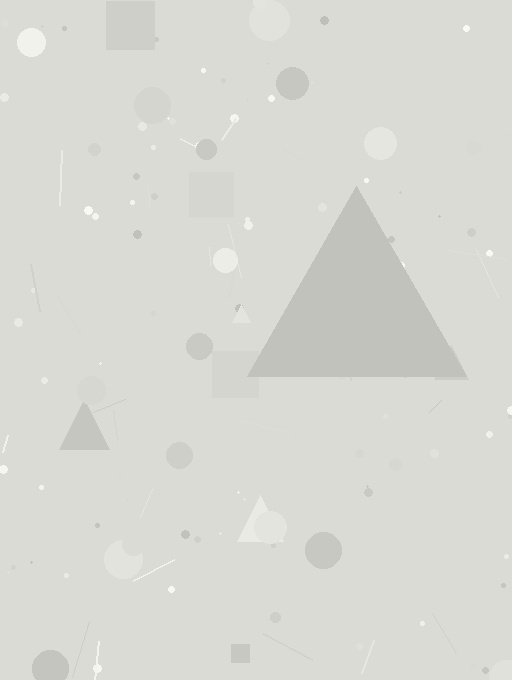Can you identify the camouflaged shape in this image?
The camouflaged shape is a triangle.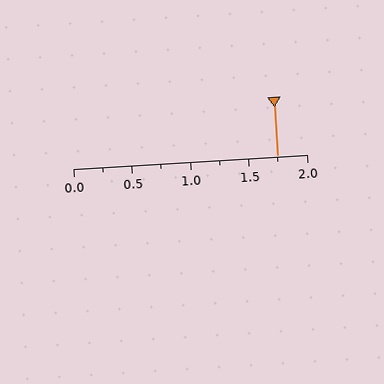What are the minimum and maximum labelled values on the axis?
The axis runs from 0.0 to 2.0.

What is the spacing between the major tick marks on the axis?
The major ticks are spaced 0.5 apart.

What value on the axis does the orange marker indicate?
The marker indicates approximately 1.75.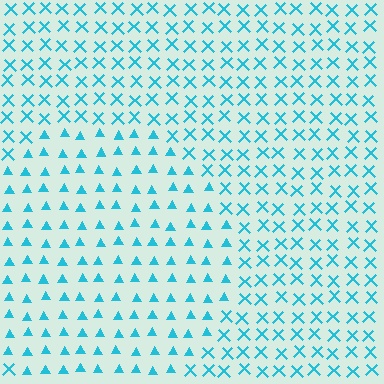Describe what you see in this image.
The image is filled with small cyan elements arranged in a uniform grid. A circle-shaped region contains triangles, while the surrounding area contains X marks. The boundary is defined purely by the change in element shape.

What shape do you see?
I see a circle.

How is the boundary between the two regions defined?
The boundary is defined by a change in element shape: triangles inside vs. X marks outside. All elements share the same color and spacing.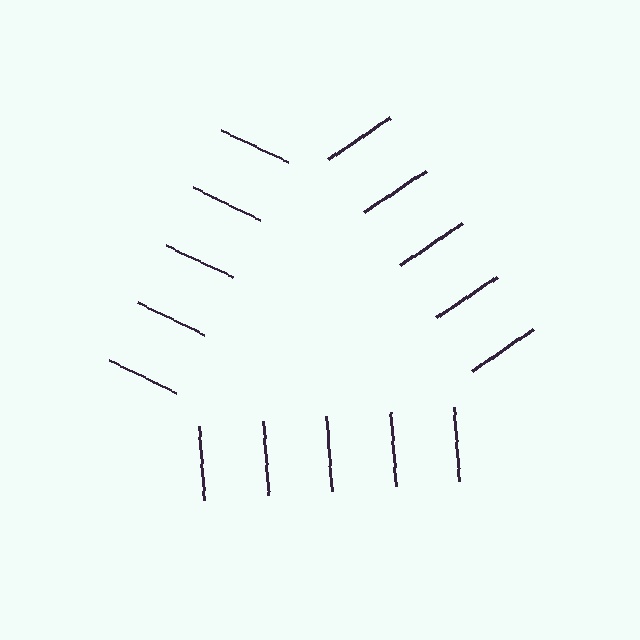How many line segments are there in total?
15 — 5 along each of the 3 edges.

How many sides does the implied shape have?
3 sides — the line-ends trace a triangle.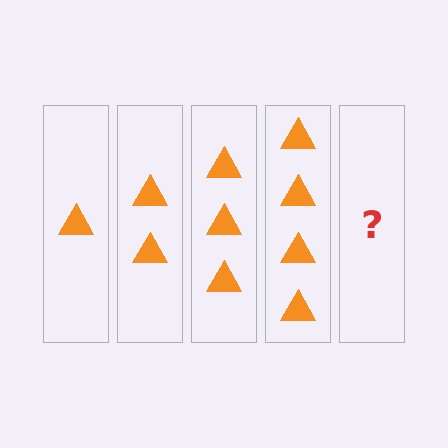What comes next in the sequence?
The next element should be 5 triangles.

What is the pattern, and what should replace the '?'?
The pattern is that each step adds one more triangle. The '?' should be 5 triangles.